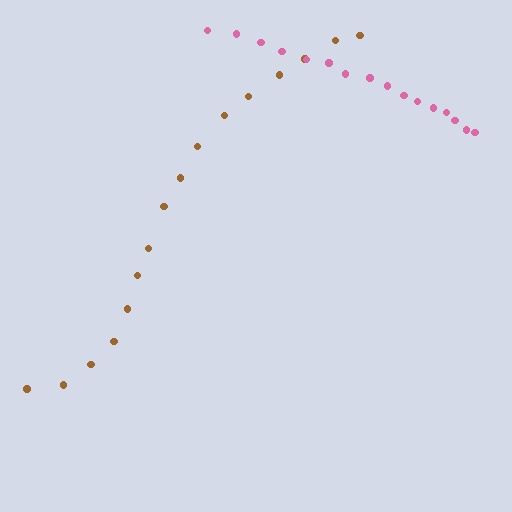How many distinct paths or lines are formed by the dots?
There are 2 distinct paths.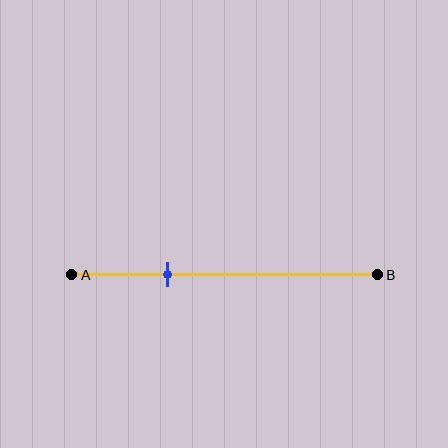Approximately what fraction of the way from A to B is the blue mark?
The blue mark is approximately 30% of the way from A to B.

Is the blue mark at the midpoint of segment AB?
No, the mark is at about 30% from A, not at the 50% midpoint.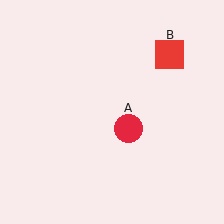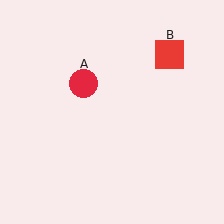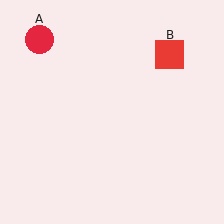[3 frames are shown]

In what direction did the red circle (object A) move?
The red circle (object A) moved up and to the left.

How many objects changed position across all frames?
1 object changed position: red circle (object A).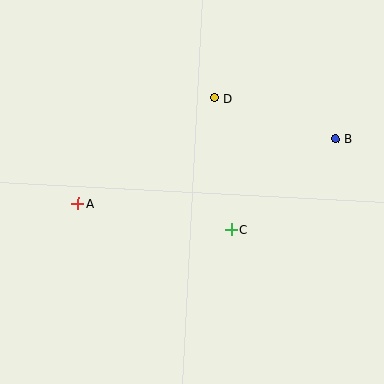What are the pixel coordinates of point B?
Point B is at (336, 139).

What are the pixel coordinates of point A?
Point A is at (78, 204).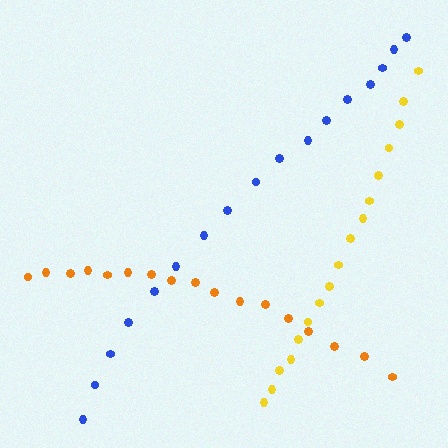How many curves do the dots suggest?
There are 3 distinct paths.